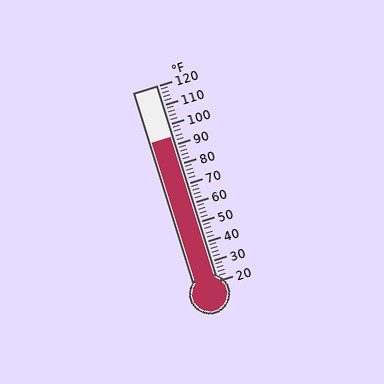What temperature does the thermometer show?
The thermometer shows approximately 94°F.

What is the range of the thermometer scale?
The thermometer scale ranges from 20°F to 120°F.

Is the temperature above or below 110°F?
The temperature is below 110°F.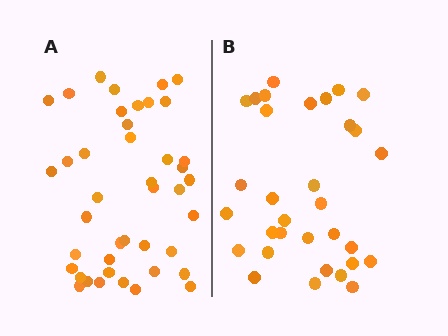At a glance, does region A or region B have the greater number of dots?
Region A (the left region) has more dots.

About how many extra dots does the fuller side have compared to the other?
Region A has roughly 10 or so more dots than region B.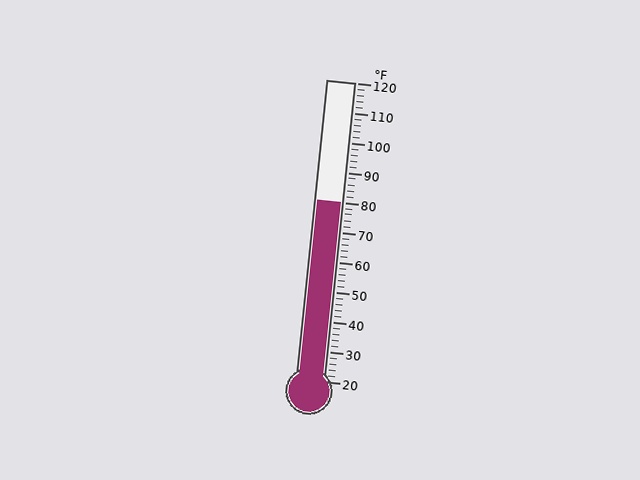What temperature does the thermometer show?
The thermometer shows approximately 80°F.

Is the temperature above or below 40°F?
The temperature is above 40°F.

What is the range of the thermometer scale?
The thermometer scale ranges from 20°F to 120°F.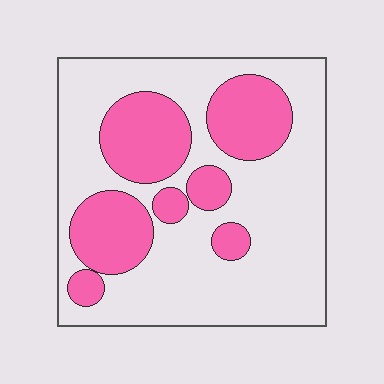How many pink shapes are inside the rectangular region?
7.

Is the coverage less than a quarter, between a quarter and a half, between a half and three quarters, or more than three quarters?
Between a quarter and a half.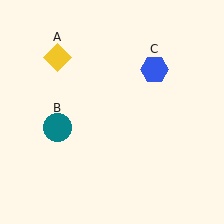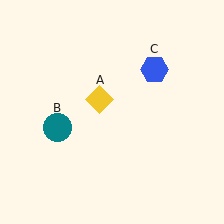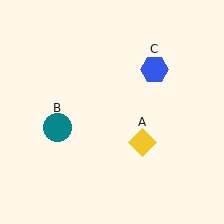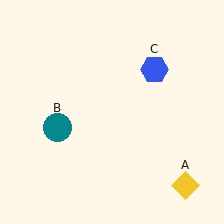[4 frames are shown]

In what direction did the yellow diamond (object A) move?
The yellow diamond (object A) moved down and to the right.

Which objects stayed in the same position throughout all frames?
Teal circle (object B) and blue hexagon (object C) remained stationary.